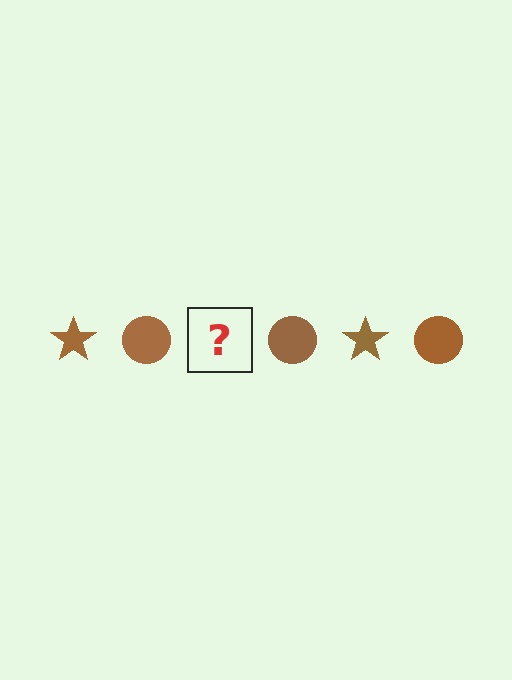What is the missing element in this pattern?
The missing element is a brown star.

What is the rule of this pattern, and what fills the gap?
The rule is that the pattern cycles through star, circle shapes in brown. The gap should be filled with a brown star.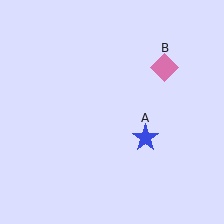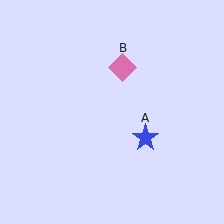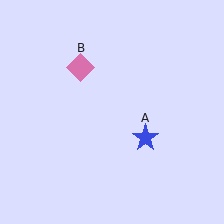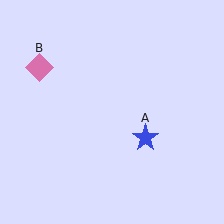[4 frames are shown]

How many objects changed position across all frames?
1 object changed position: pink diamond (object B).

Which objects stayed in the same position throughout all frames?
Blue star (object A) remained stationary.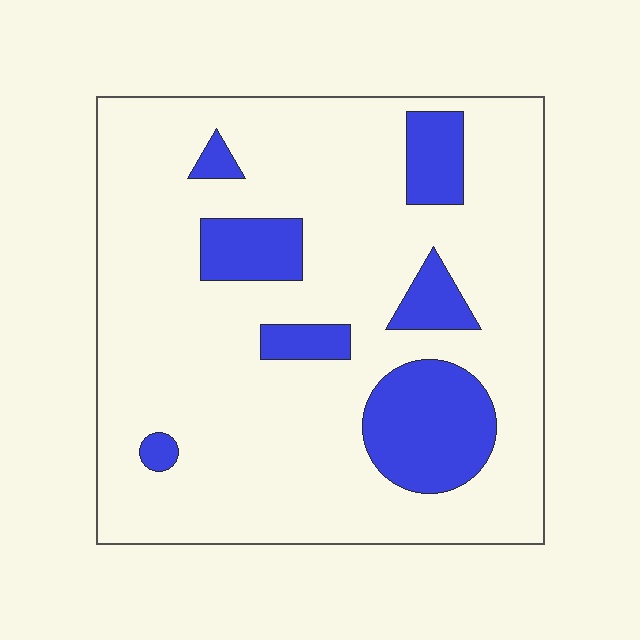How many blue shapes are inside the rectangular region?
7.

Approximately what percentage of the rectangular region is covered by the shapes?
Approximately 20%.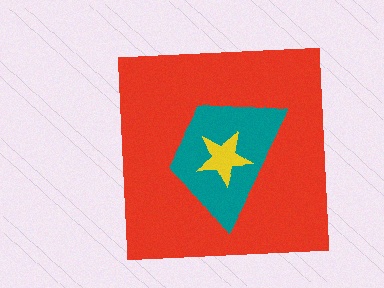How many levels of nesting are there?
3.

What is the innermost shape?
The yellow star.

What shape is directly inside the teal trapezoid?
The yellow star.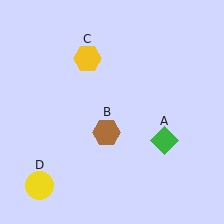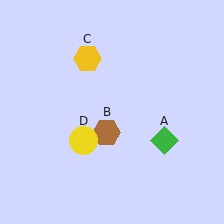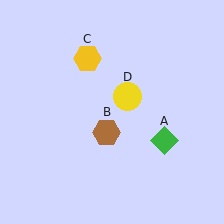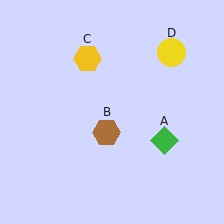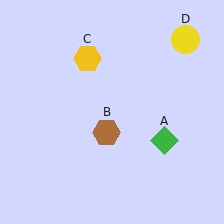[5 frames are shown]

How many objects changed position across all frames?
1 object changed position: yellow circle (object D).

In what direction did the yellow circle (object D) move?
The yellow circle (object D) moved up and to the right.